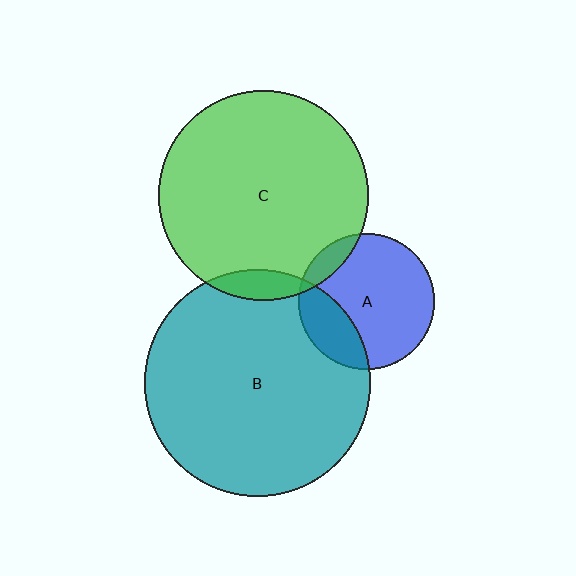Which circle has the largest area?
Circle B (teal).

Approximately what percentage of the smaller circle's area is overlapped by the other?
Approximately 10%.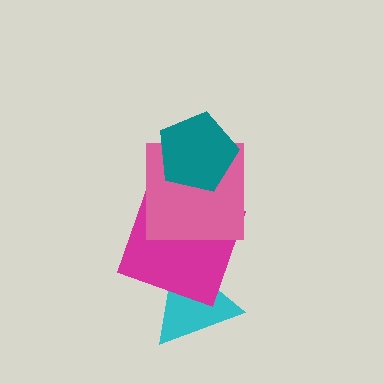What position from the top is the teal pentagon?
The teal pentagon is 1st from the top.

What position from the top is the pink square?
The pink square is 2nd from the top.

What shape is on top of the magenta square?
The pink square is on top of the magenta square.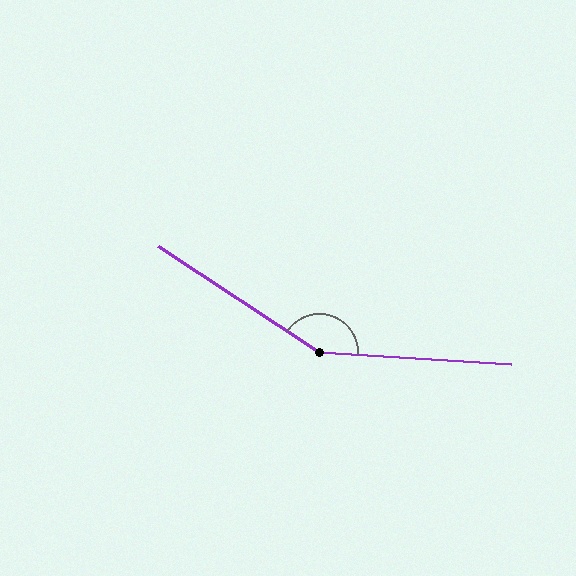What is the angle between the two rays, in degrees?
Approximately 150 degrees.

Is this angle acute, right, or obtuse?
It is obtuse.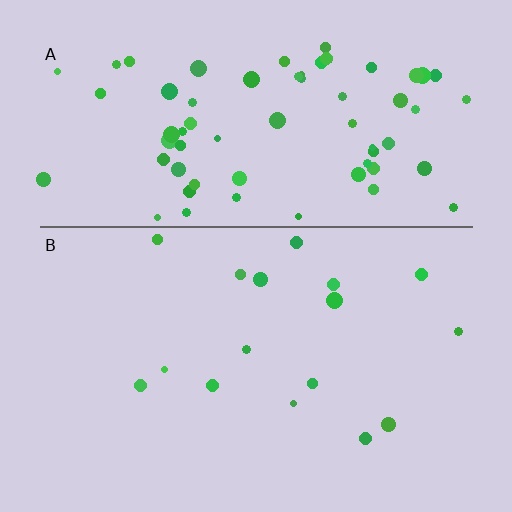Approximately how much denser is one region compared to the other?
Approximately 4.2× — region A over region B.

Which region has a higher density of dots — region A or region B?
A (the top).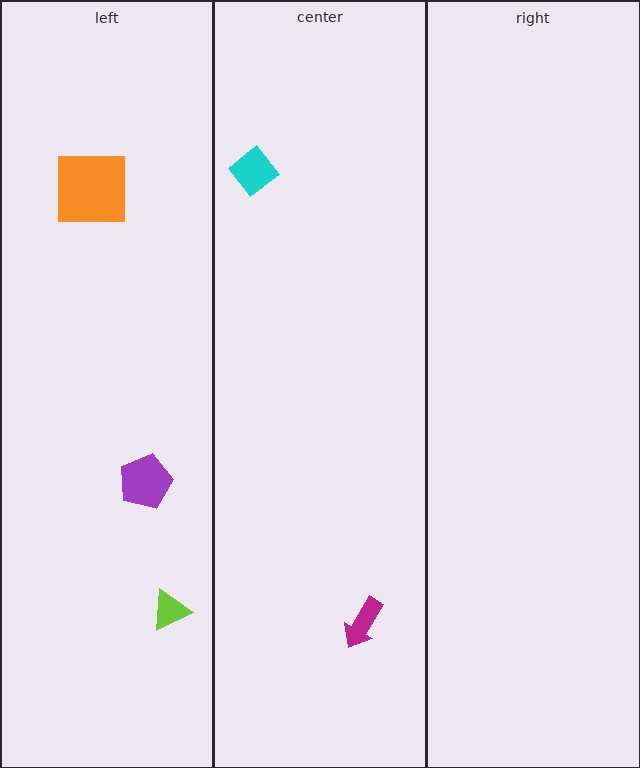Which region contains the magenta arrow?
The center region.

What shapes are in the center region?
The magenta arrow, the cyan diamond.